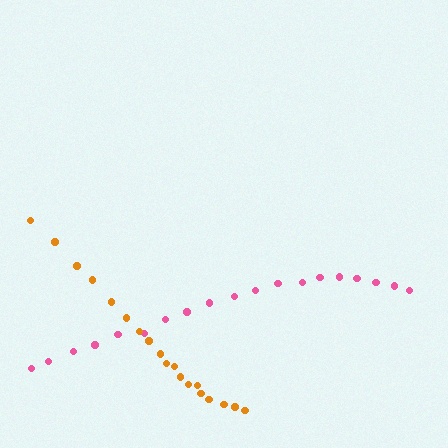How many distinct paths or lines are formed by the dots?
There are 2 distinct paths.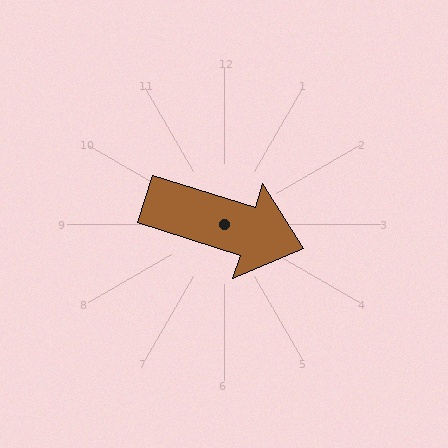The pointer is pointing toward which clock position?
Roughly 4 o'clock.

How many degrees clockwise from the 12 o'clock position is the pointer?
Approximately 107 degrees.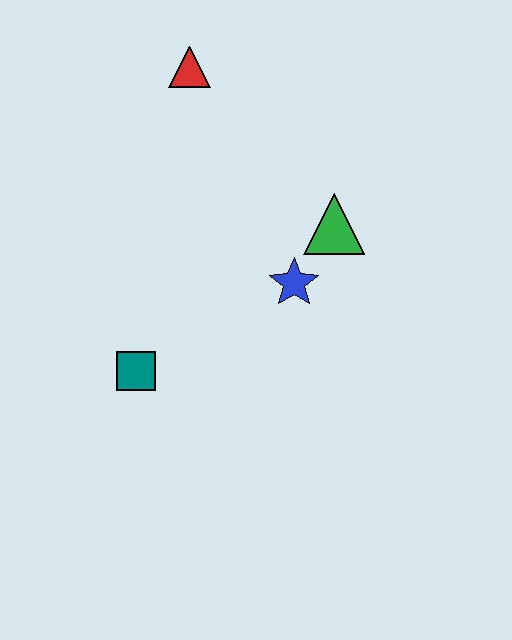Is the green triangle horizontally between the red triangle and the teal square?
No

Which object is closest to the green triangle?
The blue star is closest to the green triangle.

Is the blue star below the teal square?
No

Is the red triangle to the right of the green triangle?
No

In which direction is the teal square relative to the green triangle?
The teal square is to the left of the green triangle.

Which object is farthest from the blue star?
The red triangle is farthest from the blue star.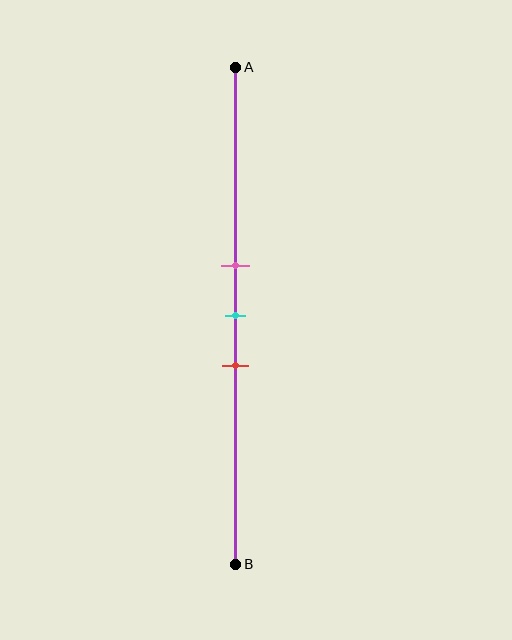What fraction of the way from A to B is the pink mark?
The pink mark is approximately 40% (0.4) of the way from A to B.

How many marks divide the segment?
There are 3 marks dividing the segment.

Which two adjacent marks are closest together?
The pink and cyan marks are the closest adjacent pair.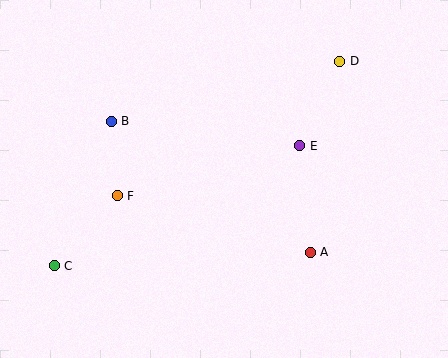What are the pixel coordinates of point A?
Point A is at (310, 252).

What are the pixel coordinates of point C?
Point C is at (54, 266).